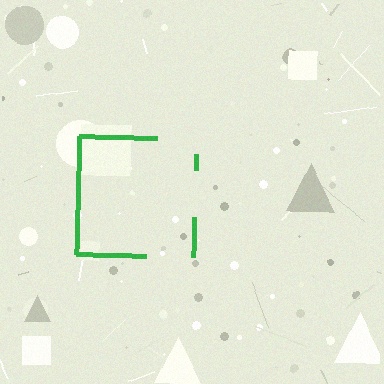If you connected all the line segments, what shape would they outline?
They would outline a square.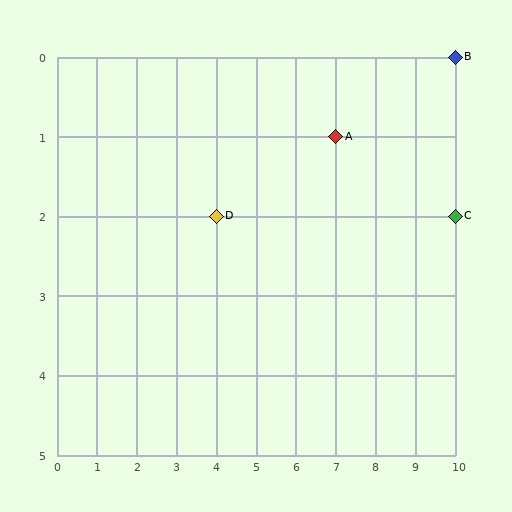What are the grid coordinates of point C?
Point C is at grid coordinates (10, 2).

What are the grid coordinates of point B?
Point B is at grid coordinates (10, 0).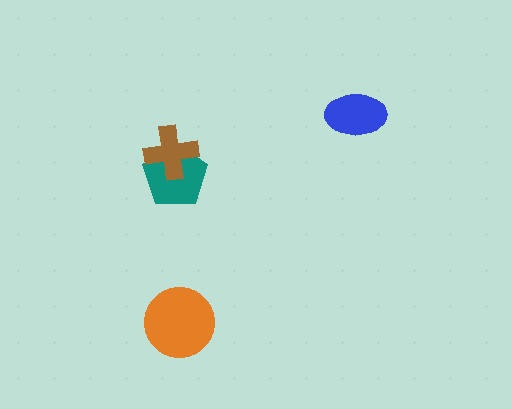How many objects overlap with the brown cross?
1 object overlaps with the brown cross.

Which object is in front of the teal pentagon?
The brown cross is in front of the teal pentagon.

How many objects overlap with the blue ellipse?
0 objects overlap with the blue ellipse.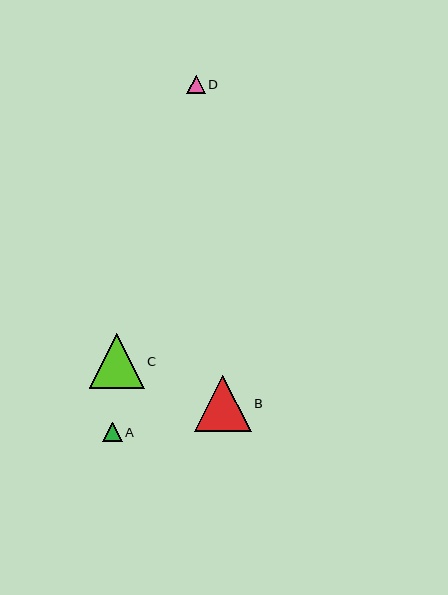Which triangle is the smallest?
Triangle D is the smallest with a size of approximately 19 pixels.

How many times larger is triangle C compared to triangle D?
Triangle C is approximately 3.0 times the size of triangle D.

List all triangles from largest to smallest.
From largest to smallest: B, C, A, D.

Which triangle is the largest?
Triangle B is the largest with a size of approximately 57 pixels.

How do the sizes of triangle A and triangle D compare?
Triangle A and triangle D are approximately the same size.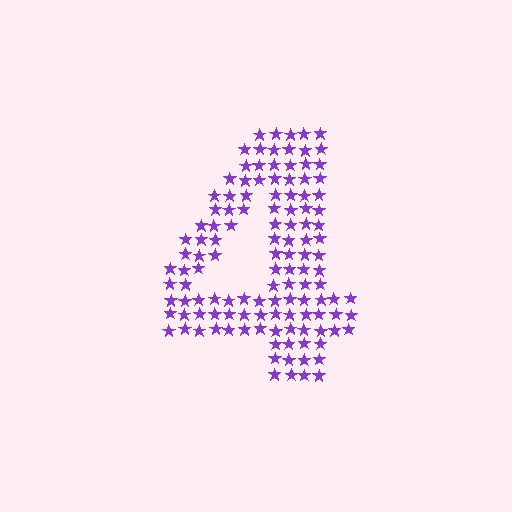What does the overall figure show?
The overall figure shows the digit 4.